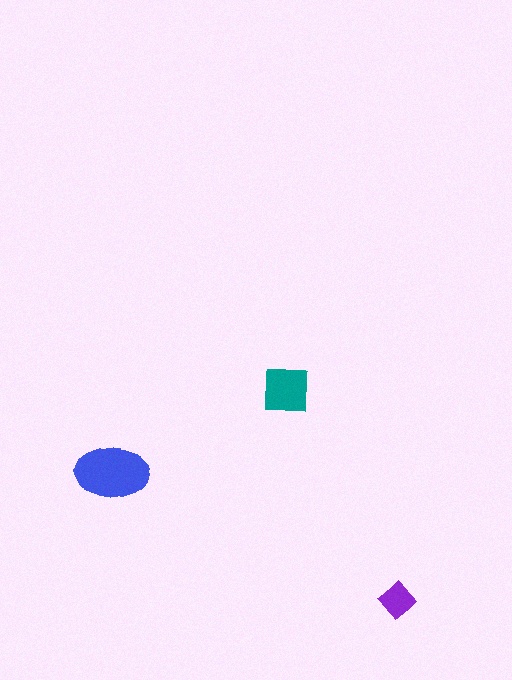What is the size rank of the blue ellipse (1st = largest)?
1st.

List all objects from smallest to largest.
The purple diamond, the teal square, the blue ellipse.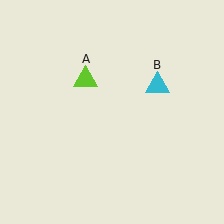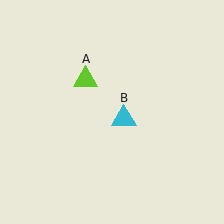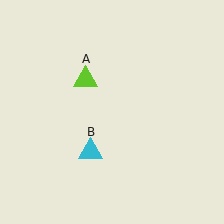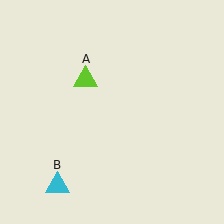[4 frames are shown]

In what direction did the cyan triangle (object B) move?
The cyan triangle (object B) moved down and to the left.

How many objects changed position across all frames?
1 object changed position: cyan triangle (object B).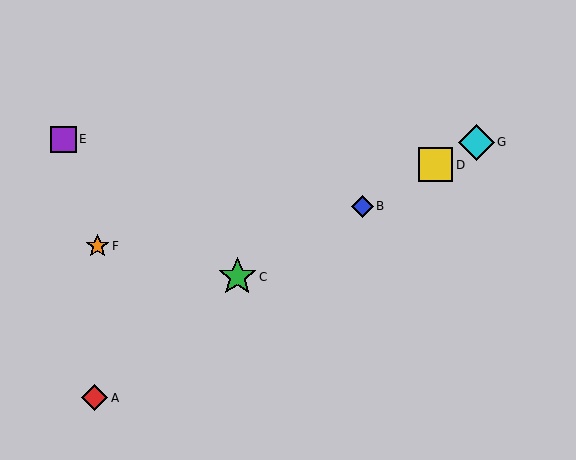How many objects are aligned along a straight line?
4 objects (B, C, D, G) are aligned along a straight line.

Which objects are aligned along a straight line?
Objects B, C, D, G are aligned along a straight line.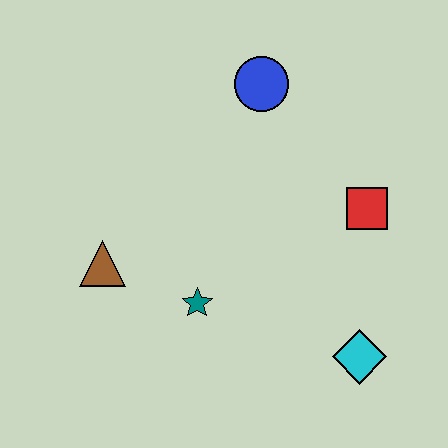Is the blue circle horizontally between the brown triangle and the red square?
Yes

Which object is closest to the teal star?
The brown triangle is closest to the teal star.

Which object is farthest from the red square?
The brown triangle is farthest from the red square.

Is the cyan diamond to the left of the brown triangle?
No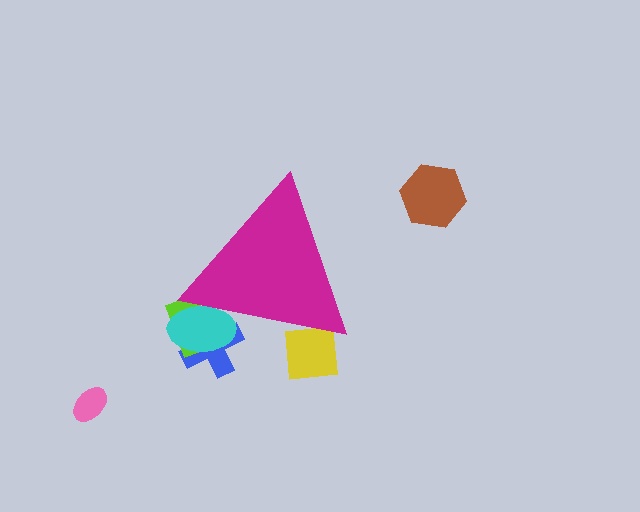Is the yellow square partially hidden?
Yes, the yellow square is partially hidden behind the magenta triangle.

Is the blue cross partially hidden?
Yes, the blue cross is partially hidden behind the magenta triangle.